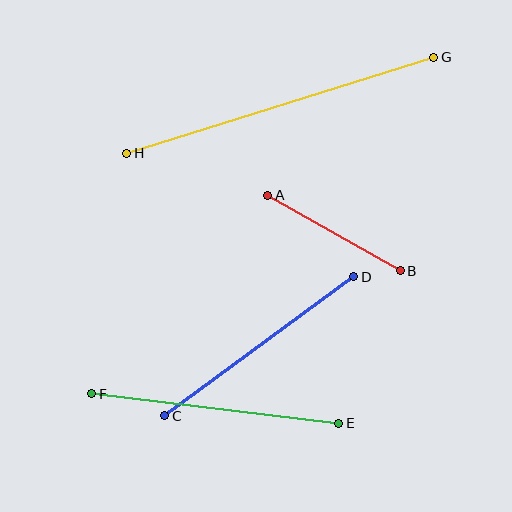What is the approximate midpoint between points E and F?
The midpoint is at approximately (215, 409) pixels.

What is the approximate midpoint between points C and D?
The midpoint is at approximately (259, 346) pixels.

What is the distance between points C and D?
The distance is approximately 235 pixels.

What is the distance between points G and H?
The distance is approximately 322 pixels.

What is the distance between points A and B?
The distance is approximately 153 pixels.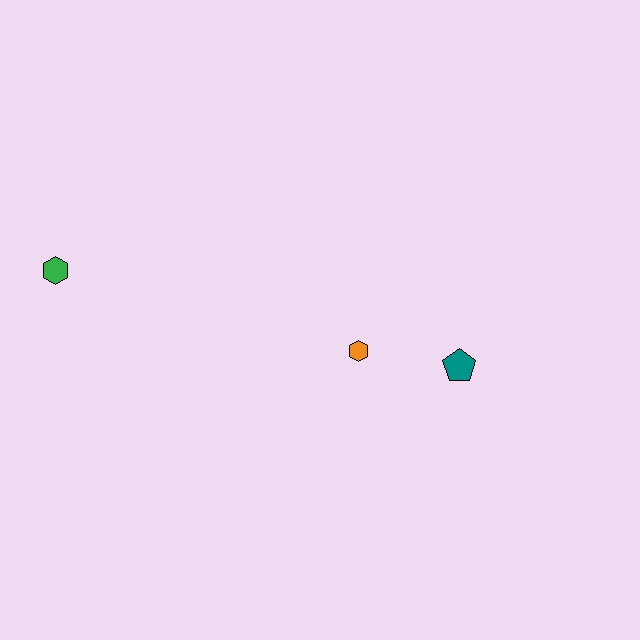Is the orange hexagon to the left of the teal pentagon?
Yes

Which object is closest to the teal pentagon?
The orange hexagon is closest to the teal pentagon.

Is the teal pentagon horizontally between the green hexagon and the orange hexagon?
No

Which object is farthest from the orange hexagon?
The green hexagon is farthest from the orange hexagon.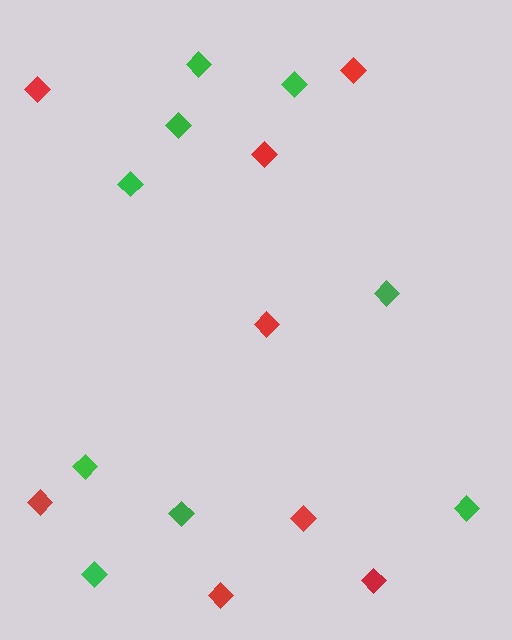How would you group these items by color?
There are 2 groups: one group of red diamonds (8) and one group of green diamonds (9).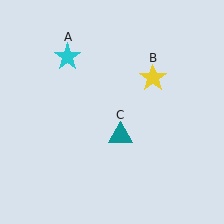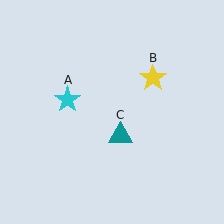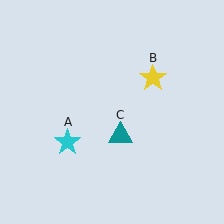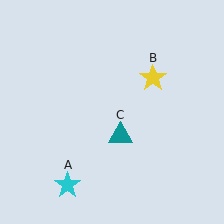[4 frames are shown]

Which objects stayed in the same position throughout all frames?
Yellow star (object B) and teal triangle (object C) remained stationary.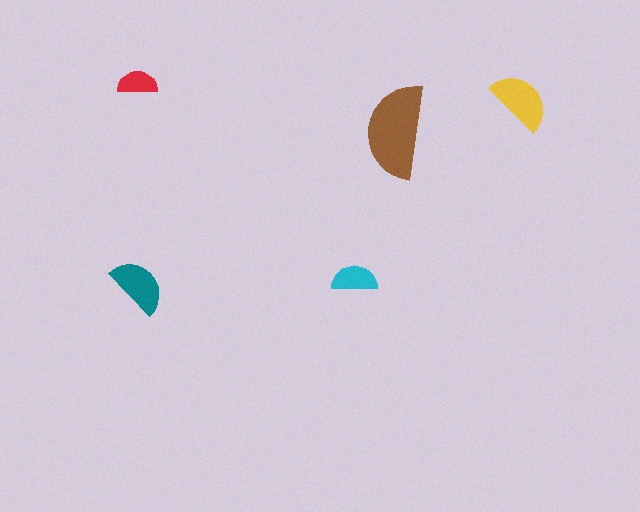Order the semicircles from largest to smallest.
the brown one, the yellow one, the teal one, the cyan one, the red one.